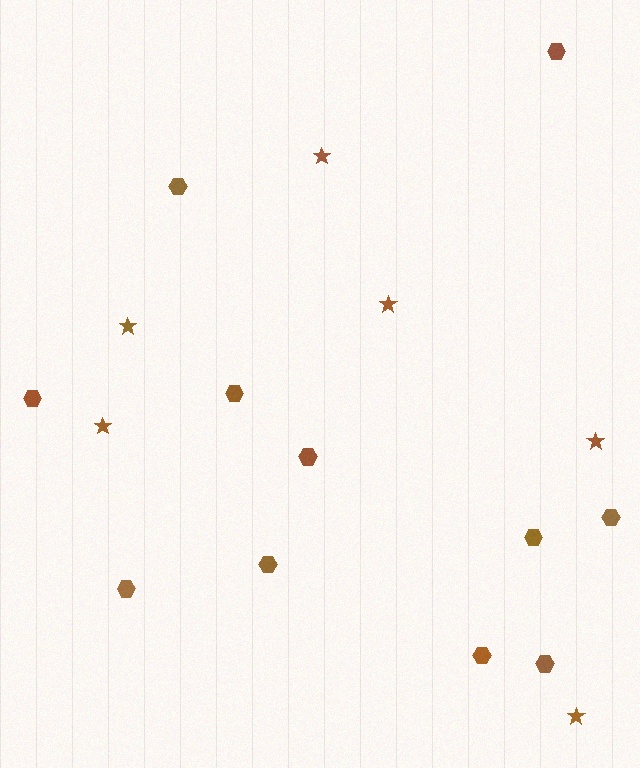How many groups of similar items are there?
There are 2 groups: one group of stars (6) and one group of hexagons (11).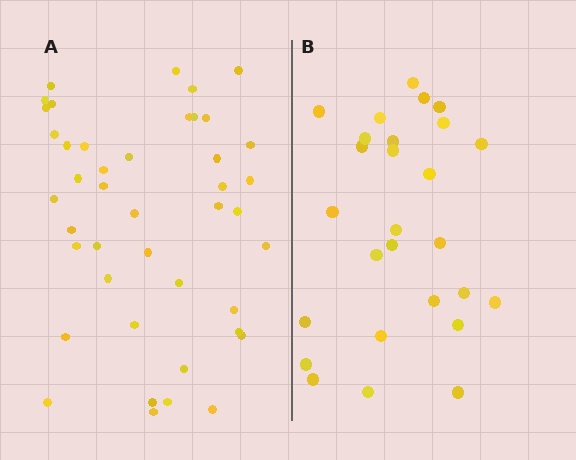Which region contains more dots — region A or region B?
Region A (the left region) has more dots.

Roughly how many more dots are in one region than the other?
Region A has approximately 15 more dots than region B.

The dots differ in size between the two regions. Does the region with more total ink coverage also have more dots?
No. Region B has more total ink coverage because its dots are larger, but region A actually contains more individual dots. Total area can be misleading — the number of items is what matters here.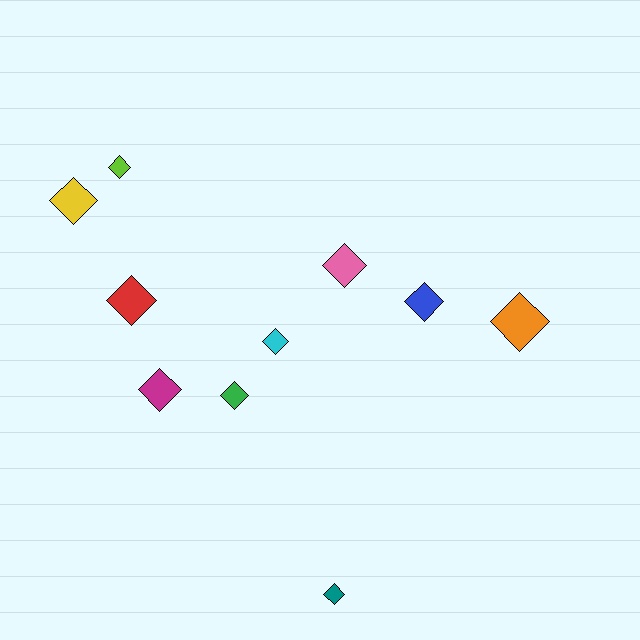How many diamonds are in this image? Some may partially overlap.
There are 10 diamonds.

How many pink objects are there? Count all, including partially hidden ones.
There is 1 pink object.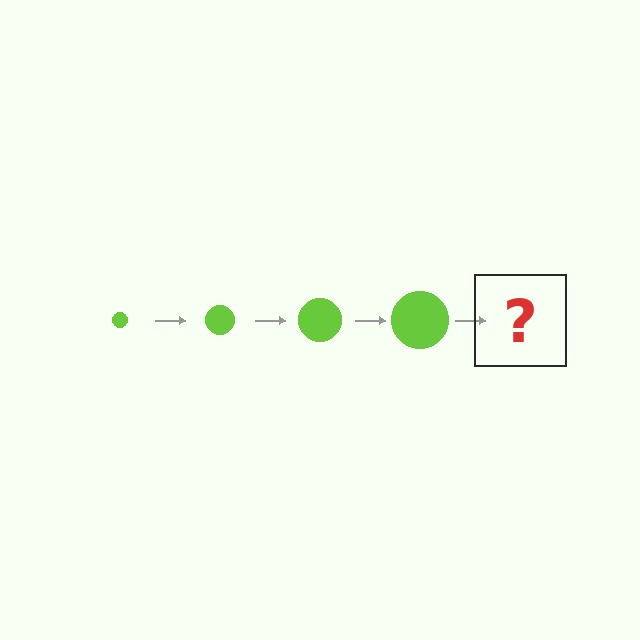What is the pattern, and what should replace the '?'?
The pattern is that the circle gets progressively larger each step. The '?' should be a lime circle, larger than the previous one.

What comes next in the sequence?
The next element should be a lime circle, larger than the previous one.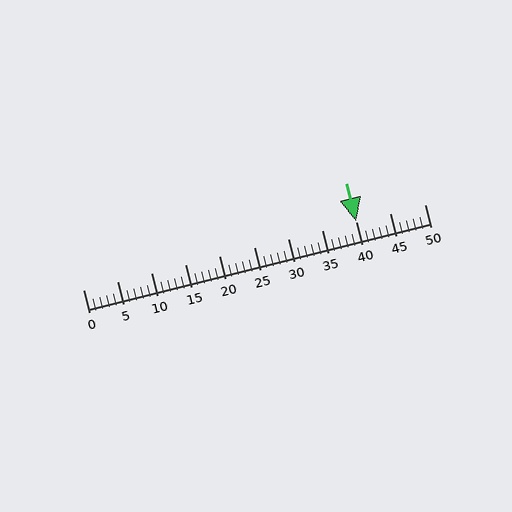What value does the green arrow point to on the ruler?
The green arrow points to approximately 40.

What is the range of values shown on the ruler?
The ruler shows values from 0 to 50.